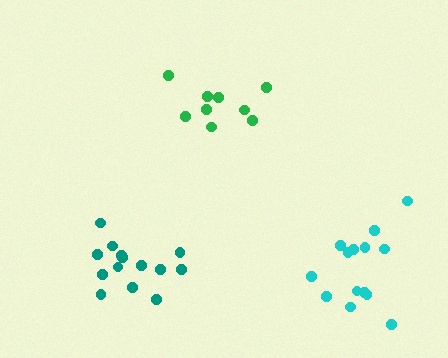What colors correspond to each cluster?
The clusters are colored: green, cyan, teal.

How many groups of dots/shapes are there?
There are 3 groups.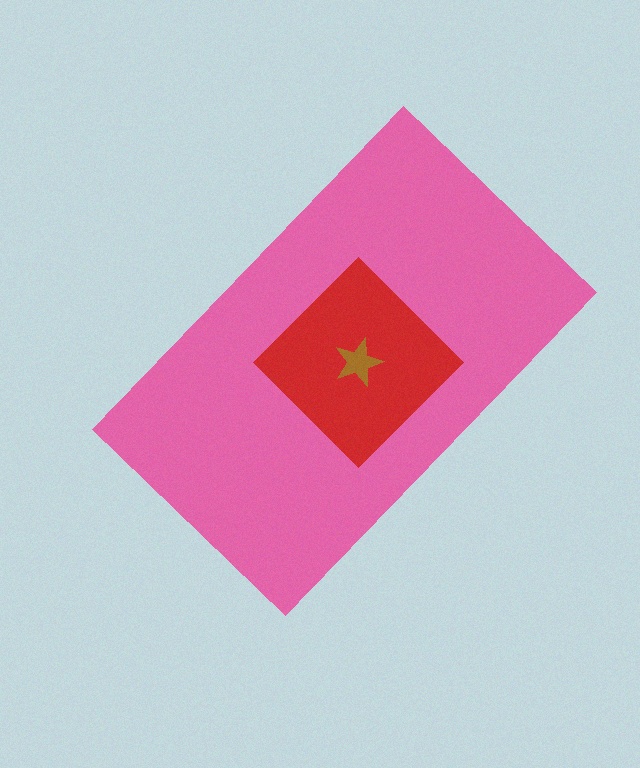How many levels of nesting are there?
3.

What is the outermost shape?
The pink rectangle.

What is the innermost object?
The brown star.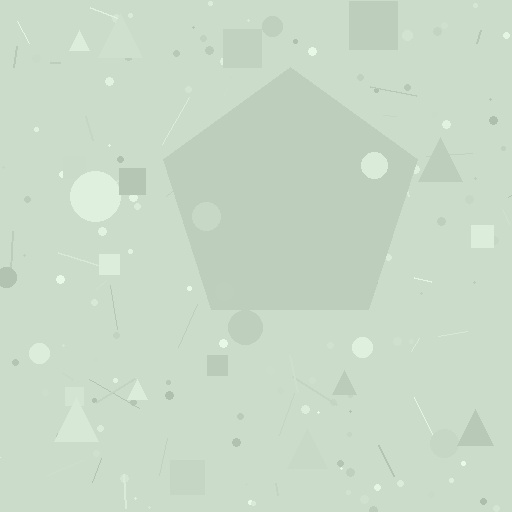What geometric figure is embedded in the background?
A pentagon is embedded in the background.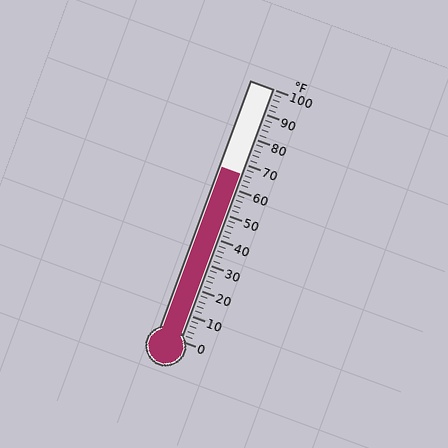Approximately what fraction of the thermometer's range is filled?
The thermometer is filled to approximately 65% of its range.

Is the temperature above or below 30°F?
The temperature is above 30°F.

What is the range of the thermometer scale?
The thermometer scale ranges from 0°F to 100°F.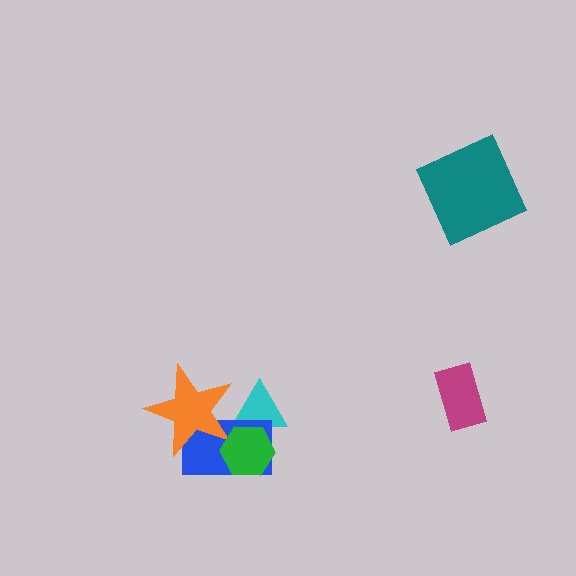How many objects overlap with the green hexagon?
2 objects overlap with the green hexagon.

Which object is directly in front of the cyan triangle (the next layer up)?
The blue rectangle is directly in front of the cyan triangle.